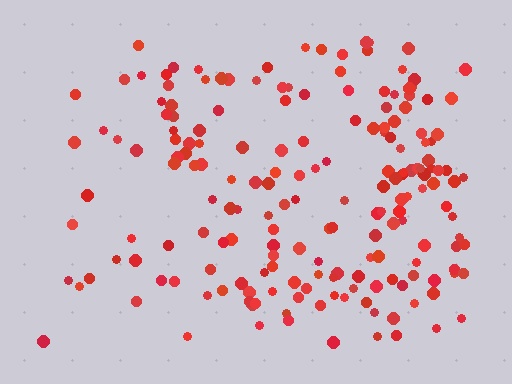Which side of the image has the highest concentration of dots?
The right.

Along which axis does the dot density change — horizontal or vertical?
Horizontal.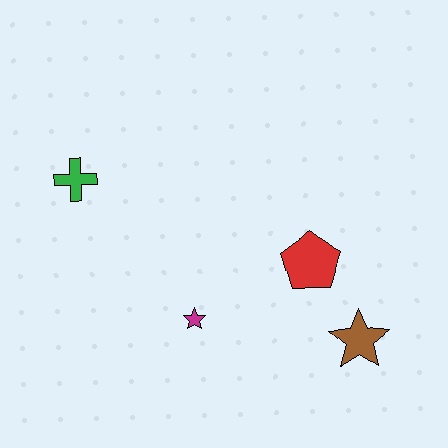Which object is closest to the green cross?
The magenta star is closest to the green cross.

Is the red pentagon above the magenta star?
Yes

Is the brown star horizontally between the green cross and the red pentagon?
No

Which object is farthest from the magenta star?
The green cross is farthest from the magenta star.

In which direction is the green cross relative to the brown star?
The green cross is to the left of the brown star.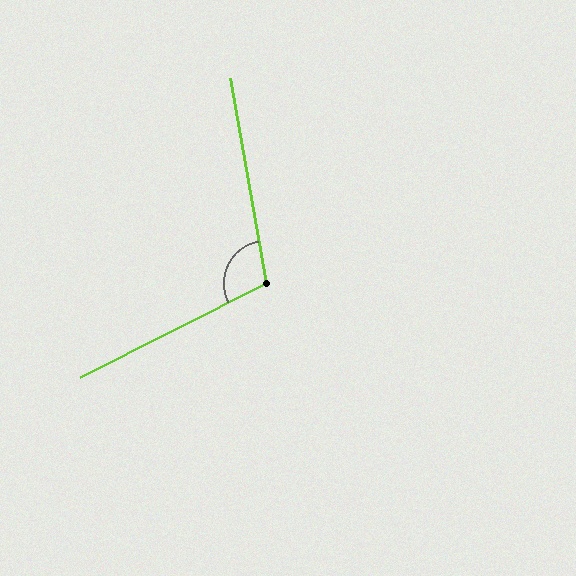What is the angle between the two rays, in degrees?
Approximately 107 degrees.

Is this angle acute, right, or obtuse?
It is obtuse.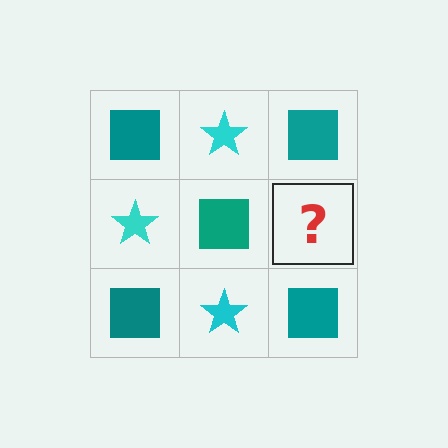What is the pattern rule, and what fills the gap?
The rule is that it alternates teal square and cyan star in a checkerboard pattern. The gap should be filled with a cyan star.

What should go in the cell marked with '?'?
The missing cell should contain a cyan star.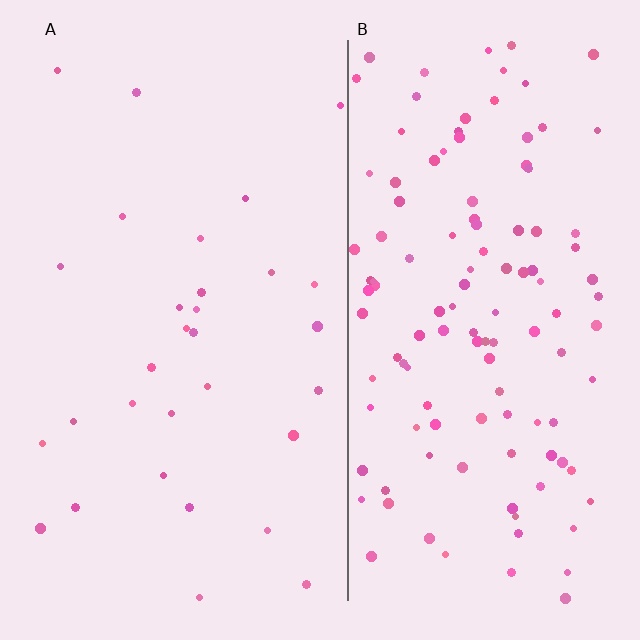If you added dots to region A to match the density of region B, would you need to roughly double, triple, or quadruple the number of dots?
Approximately quadruple.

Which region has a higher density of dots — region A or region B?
B (the right).